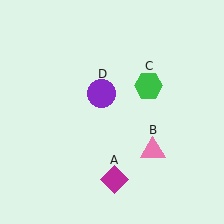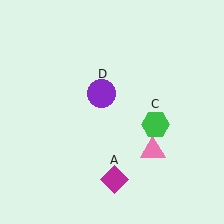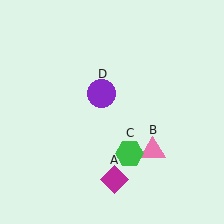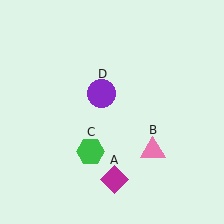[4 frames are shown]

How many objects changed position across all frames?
1 object changed position: green hexagon (object C).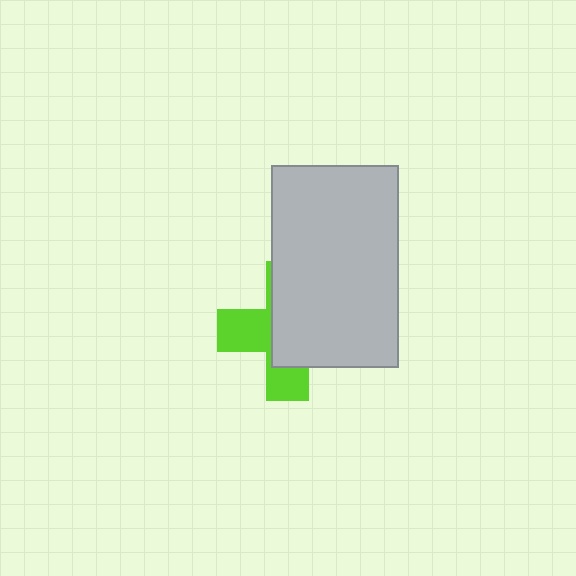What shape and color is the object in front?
The object in front is a light gray rectangle.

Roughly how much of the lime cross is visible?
A small part of it is visible (roughly 41%).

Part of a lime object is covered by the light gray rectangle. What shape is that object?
It is a cross.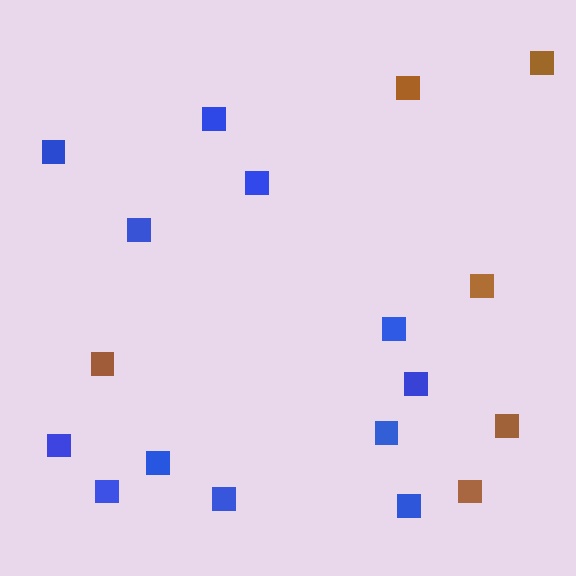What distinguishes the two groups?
There are 2 groups: one group of brown squares (6) and one group of blue squares (12).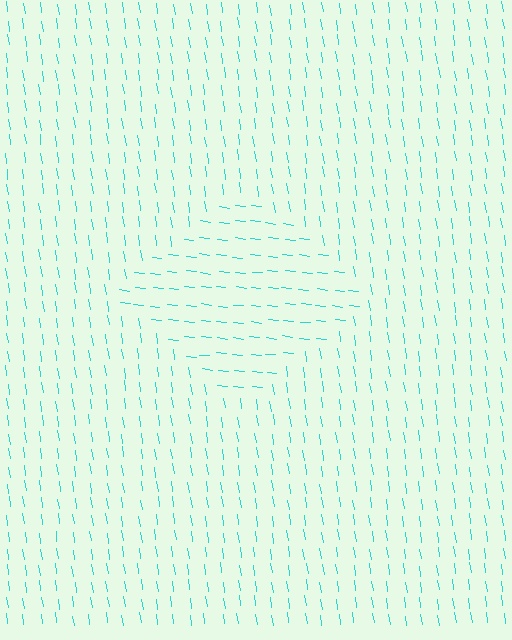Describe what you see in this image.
The image is filled with small cyan line segments. A diamond region in the image has lines oriented differently from the surrounding lines, creating a visible texture boundary.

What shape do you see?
I see a diamond.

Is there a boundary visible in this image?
Yes, there is a texture boundary formed by a change in line orientation.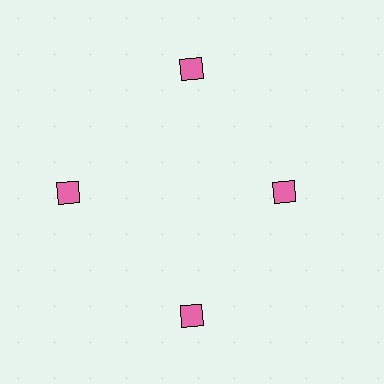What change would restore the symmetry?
The symmetry would be restored by moving it outward, back onto the ring so that all 4 squares sit at equal angles and equal distance from the center.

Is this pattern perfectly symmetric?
No. The 4 pink squares are arranged in a ring, but one element near the 3 o'clock position is pulled inward toward the center, breaking the 4-fold rotational symmetry.